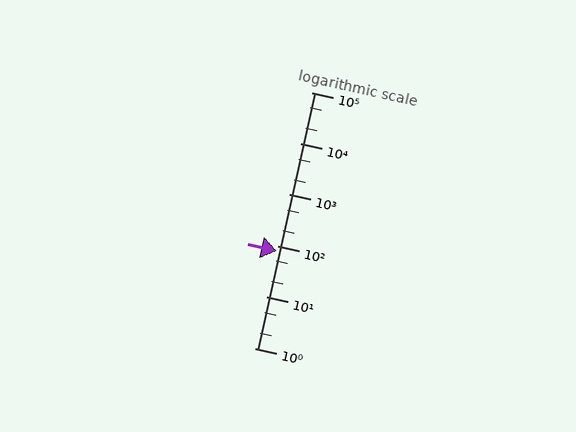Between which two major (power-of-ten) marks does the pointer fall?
The pointer is between 10 and 100.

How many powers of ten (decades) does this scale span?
The scale spans 5 decades, from 1 to 100000.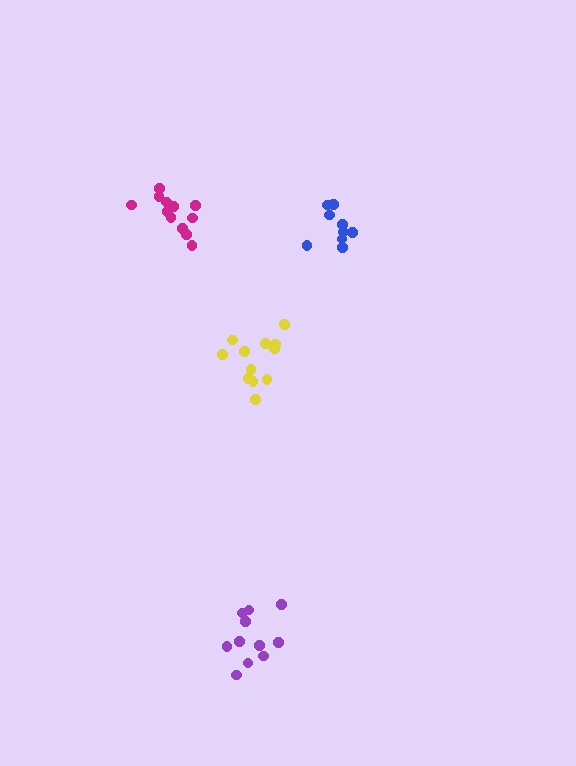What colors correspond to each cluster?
The clusters are colored: magenta, blue, purple, yellow.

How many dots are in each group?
Group 1: 12 dots, Group 2: 9 dots, Group 3: 11 dots, Group 4: 12 dots (44 total).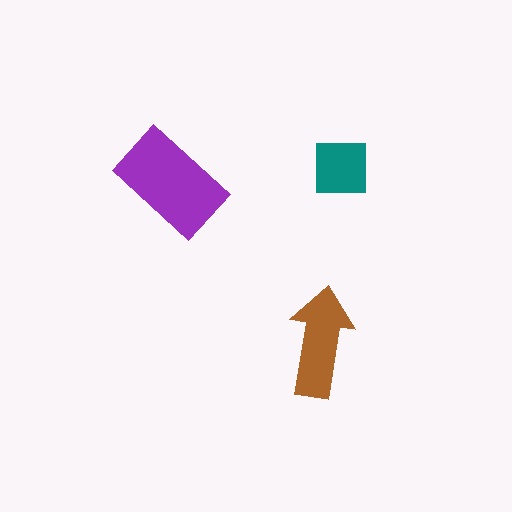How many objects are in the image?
There are 3 objects in the image.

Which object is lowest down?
The brown arrow is bottommost.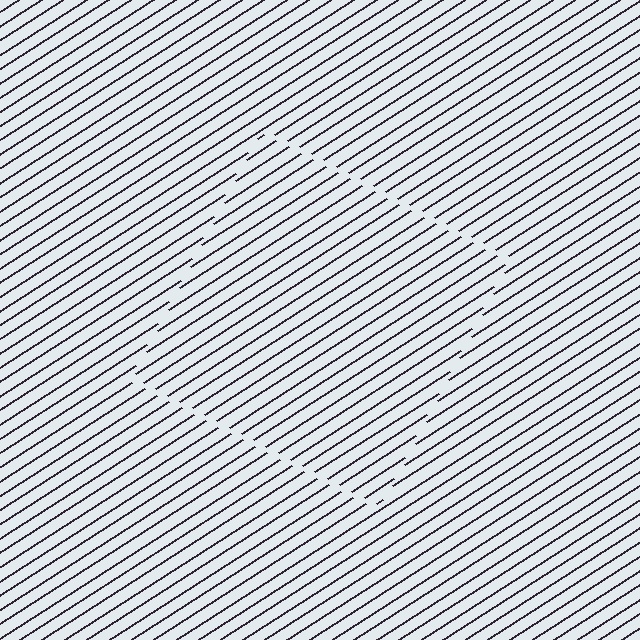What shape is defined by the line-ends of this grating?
An illusory square. The interior of the shape contains the same grating, shifted by half a period — the contour is defined by the phase discontinuity where line-ends from the inner and outer gratings abut.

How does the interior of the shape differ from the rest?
The interior of the shape contains the same grating, shifted by half a period — the contour is defined by the phase discontinuity where line-ends from the inner and outer gratings abut.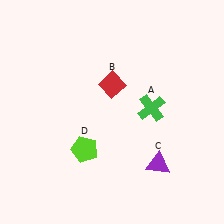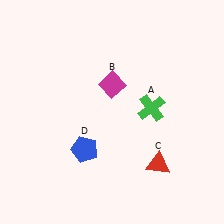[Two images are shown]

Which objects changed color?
B changed from red to magenta. C changed from purple to red. D changed from lime to blue.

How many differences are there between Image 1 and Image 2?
There are 3 differences between the two images.